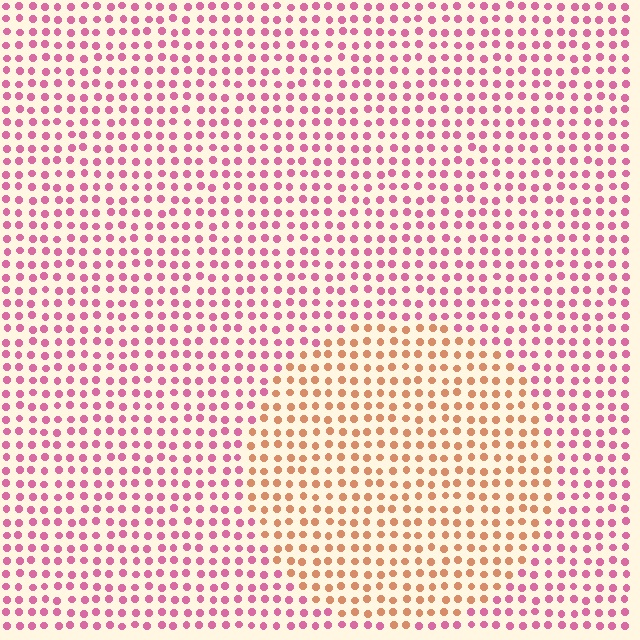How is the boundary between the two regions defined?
The boundary is defined purely by a slight shift in hue (about 51 degrees). Spacing, size, and orientation are identical on both sides.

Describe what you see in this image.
The image is filled with small pink elements in a uniform arrangement. A circle-shaped region is visible where the elements are tinted to a slightly different hue, forming a subtle color boundary.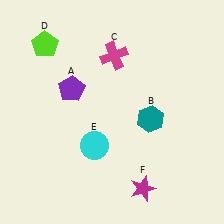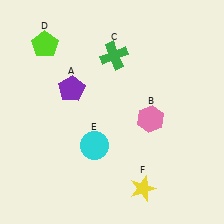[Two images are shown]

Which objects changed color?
B changed from teal to pink. C changed from magenta to green. F changed from magenta to yellow.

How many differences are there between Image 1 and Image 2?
There are 3 differences between the two images.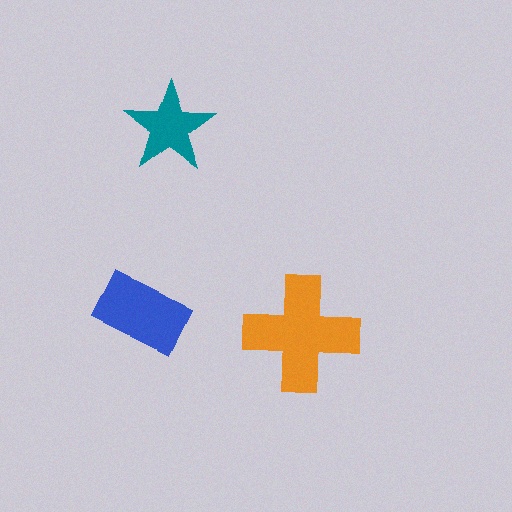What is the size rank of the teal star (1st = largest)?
3rd.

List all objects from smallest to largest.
The teal star, the blue rectangle, the orange cross.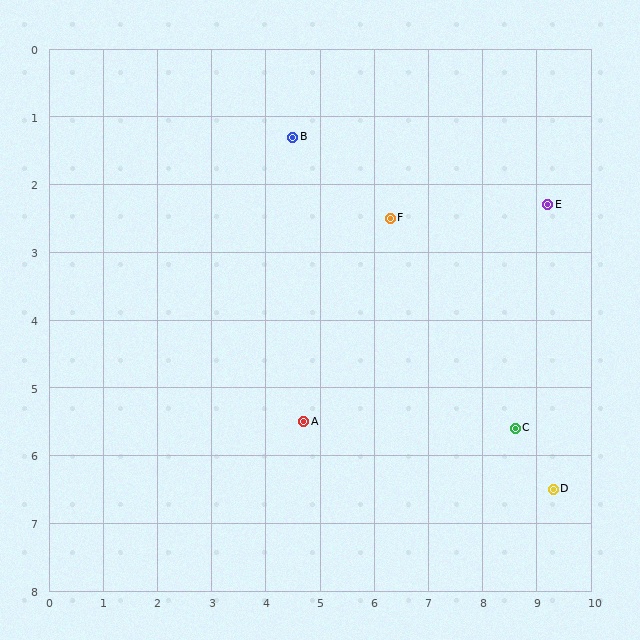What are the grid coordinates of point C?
Point C is at approximately (8.6, 5.6).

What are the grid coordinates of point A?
Point A is at approximately (4.7, 5.5).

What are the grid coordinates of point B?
Point B is at approximately (4.5, 1.3).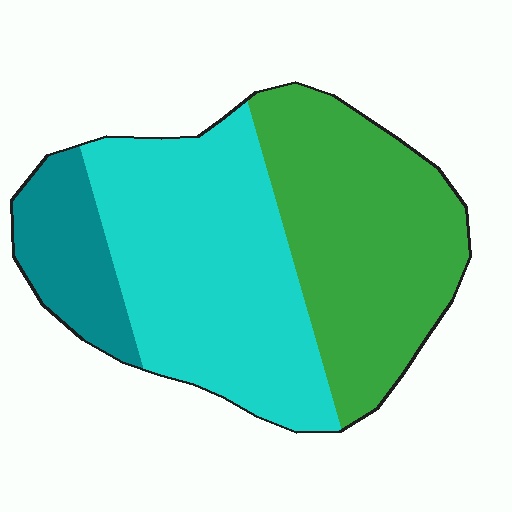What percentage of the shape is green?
Green covers roughly 40% of the shape.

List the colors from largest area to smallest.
From largest to smallest: cyan, green, teal.